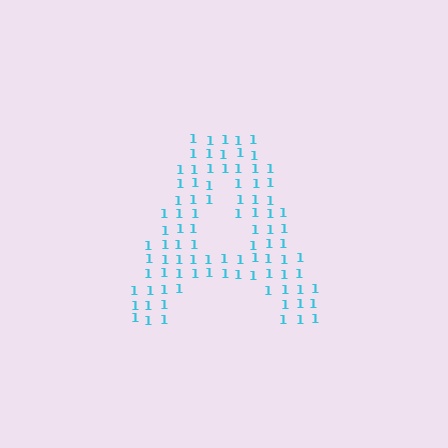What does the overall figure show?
The overall figure shows the letter A.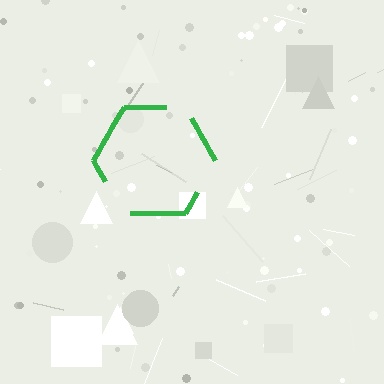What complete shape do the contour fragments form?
The contour fragments form a hexagon.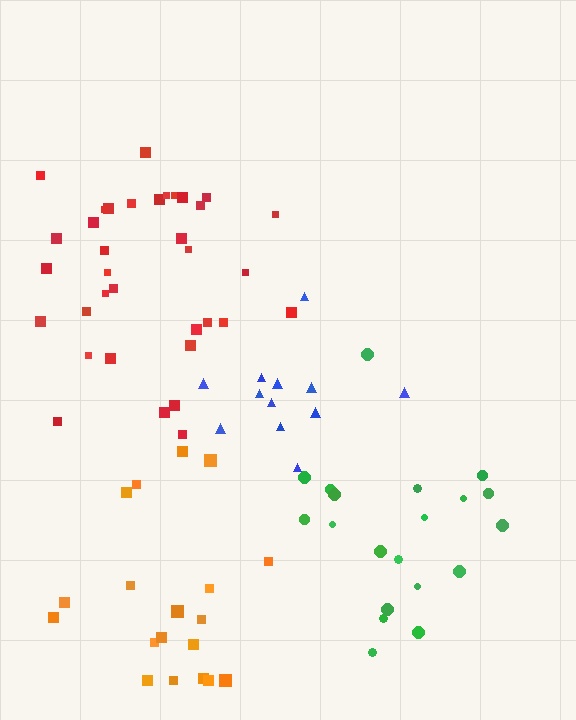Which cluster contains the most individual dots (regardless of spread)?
Red (35).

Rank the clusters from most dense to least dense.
red, green, blue, orange.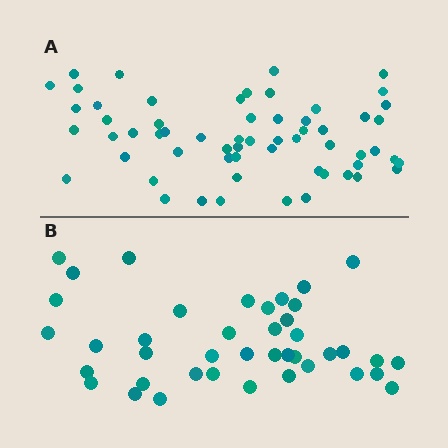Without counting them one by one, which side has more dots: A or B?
Region A (the top region) has more dots.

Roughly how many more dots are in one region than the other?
Region A has approximately 20 more dots than region B.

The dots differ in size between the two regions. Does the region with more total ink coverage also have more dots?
No. Region B has more total ink coverage because its dots are larger, but region A actually contains more individual dots. Total area can be misleading — the number of items is what matters here.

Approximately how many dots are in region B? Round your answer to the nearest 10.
About 40 dots. (The exact count is 41, which rounds to 40.)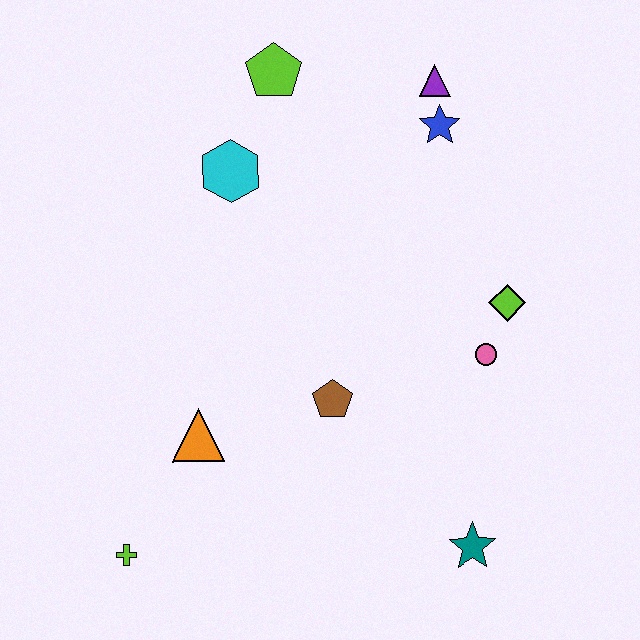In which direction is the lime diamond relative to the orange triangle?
The lime diamond is to the right of the orange triangle.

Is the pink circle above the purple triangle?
No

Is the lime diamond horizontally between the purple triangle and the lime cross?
No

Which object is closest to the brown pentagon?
The orange triangle is closest to the brown pentagon.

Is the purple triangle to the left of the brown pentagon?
No